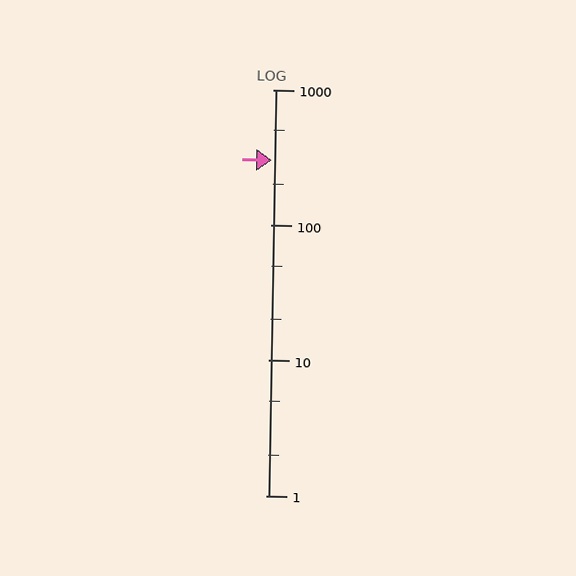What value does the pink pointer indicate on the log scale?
The pointer indicates approximately 300.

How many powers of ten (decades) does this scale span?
The scale spans 3 decades, from 1 to 1000.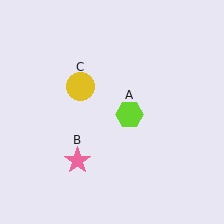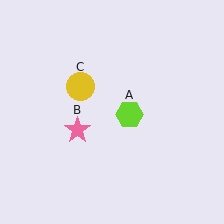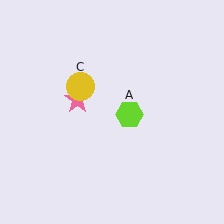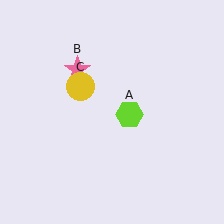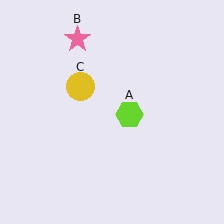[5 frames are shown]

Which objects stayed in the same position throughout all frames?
Lime hexagon (object A) and yellow circle (object C) remained stationary.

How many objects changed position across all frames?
1 object changed position: pink star (object B).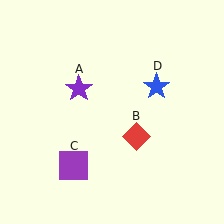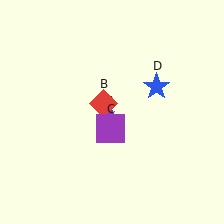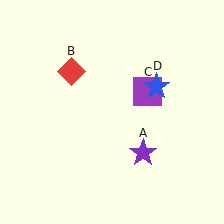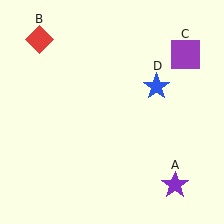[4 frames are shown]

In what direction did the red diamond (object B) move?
The red diamond (object B) moved up and to the left.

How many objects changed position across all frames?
3 objects changed position: purple star (object A), red diamond (object B), purple square (object C).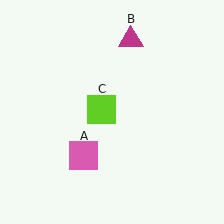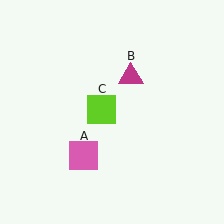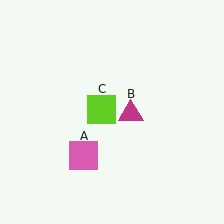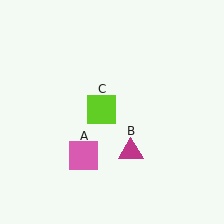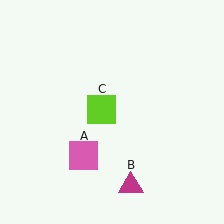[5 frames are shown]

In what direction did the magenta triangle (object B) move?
The magenta triangle (object B) moved down.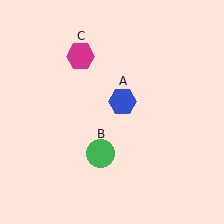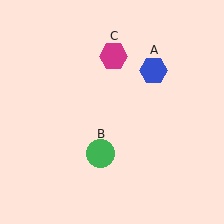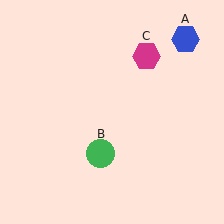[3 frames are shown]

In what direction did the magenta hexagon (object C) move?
The magenta hexagon (object C) moved right.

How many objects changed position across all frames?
2 objects changed position: blue hexagon (object A), magenta hexagon (object C).